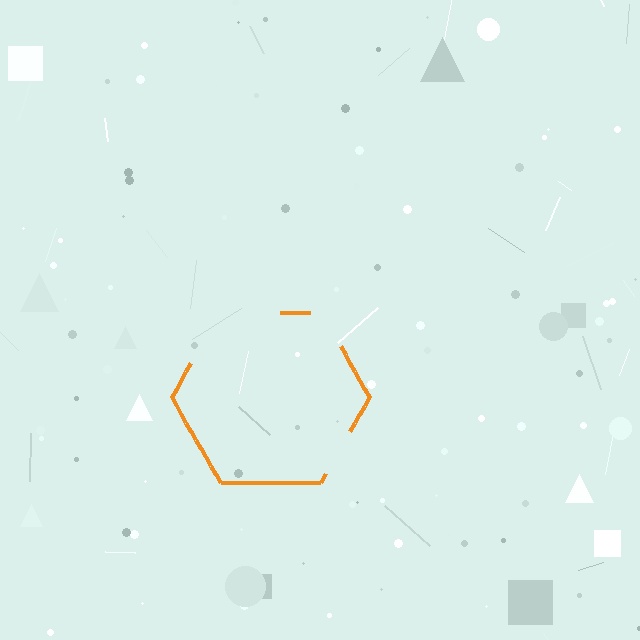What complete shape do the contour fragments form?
The contour fragments form a hexagon.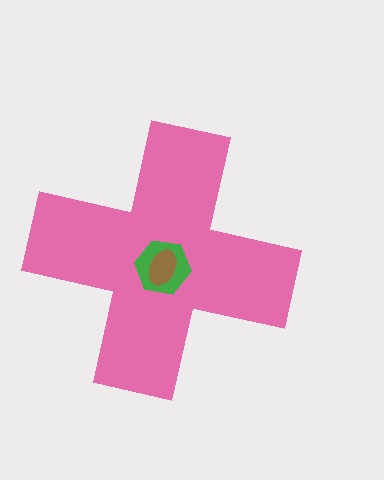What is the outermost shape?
The pink cross.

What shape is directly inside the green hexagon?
The brown ellipse.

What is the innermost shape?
The brown ellipse.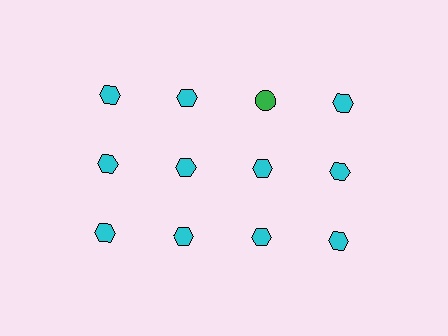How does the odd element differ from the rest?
It differs in both color (green instead of cyan) and shape (circle instead of hexagon).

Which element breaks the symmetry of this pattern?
The green circle in the top row, center column breaks the symmetry. All other shapes are cyan hexagons.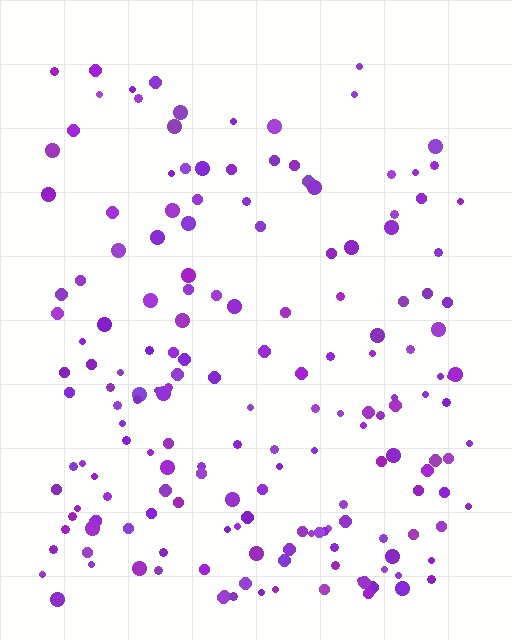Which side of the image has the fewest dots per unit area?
The top.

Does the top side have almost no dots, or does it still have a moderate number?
Still a moderate number, just noticeably fewer than the bottom.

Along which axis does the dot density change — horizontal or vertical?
Vertical.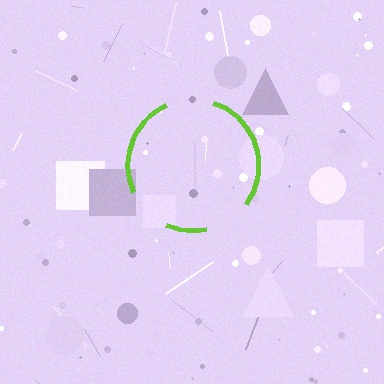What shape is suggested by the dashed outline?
The dashed outline suggests a circle.